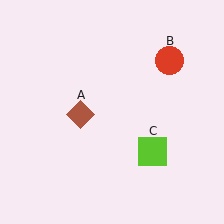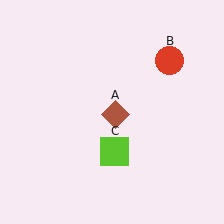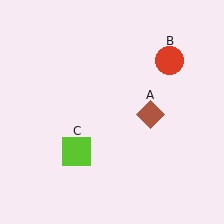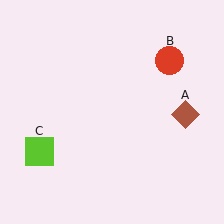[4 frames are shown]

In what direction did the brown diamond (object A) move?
The brown diamond (object A) moved right.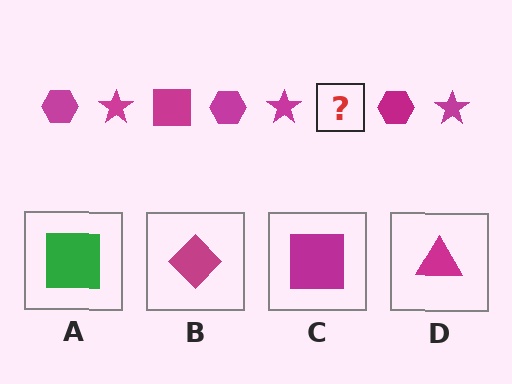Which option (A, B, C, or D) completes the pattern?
C.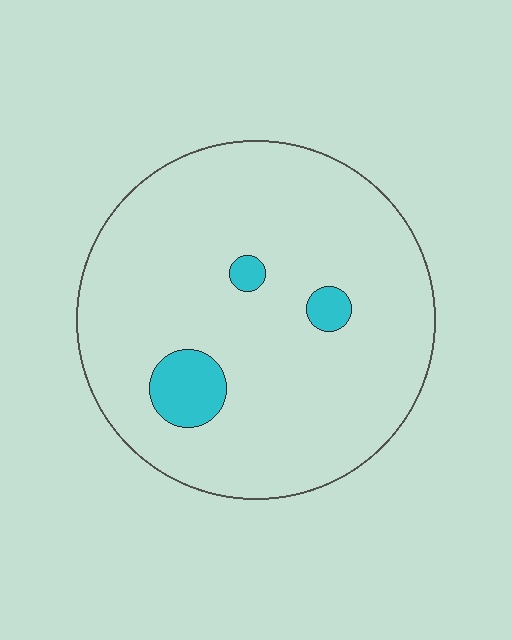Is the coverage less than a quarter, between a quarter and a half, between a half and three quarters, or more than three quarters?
Less than a quarter.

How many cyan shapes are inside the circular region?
3.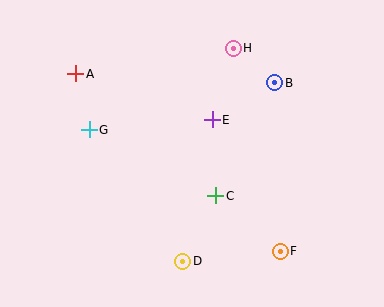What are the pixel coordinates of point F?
Point F is at (280, 251).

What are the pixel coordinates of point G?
Point G is at (89, 130).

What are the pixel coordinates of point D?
Point D is at (183, 261).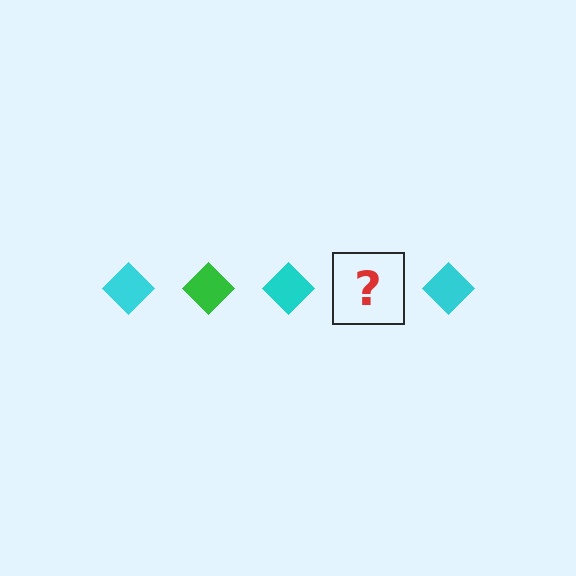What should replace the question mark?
The question mark should be replaced with a green diamond.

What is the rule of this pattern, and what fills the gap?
The rule is that the pattern cycles through cyan, green diamonds. The gap should be filled with a green diamond.